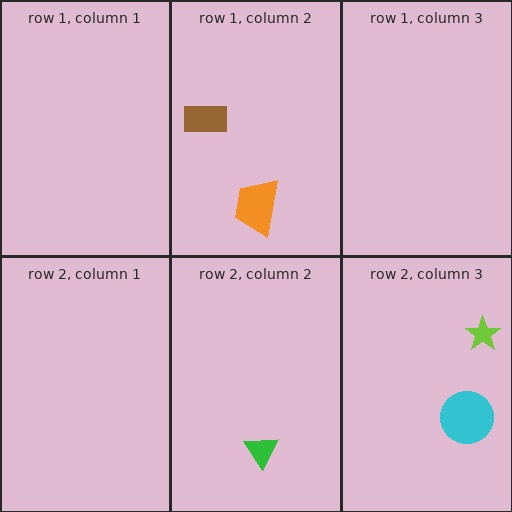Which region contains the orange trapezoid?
The row 1, column 2 region.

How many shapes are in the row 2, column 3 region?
2.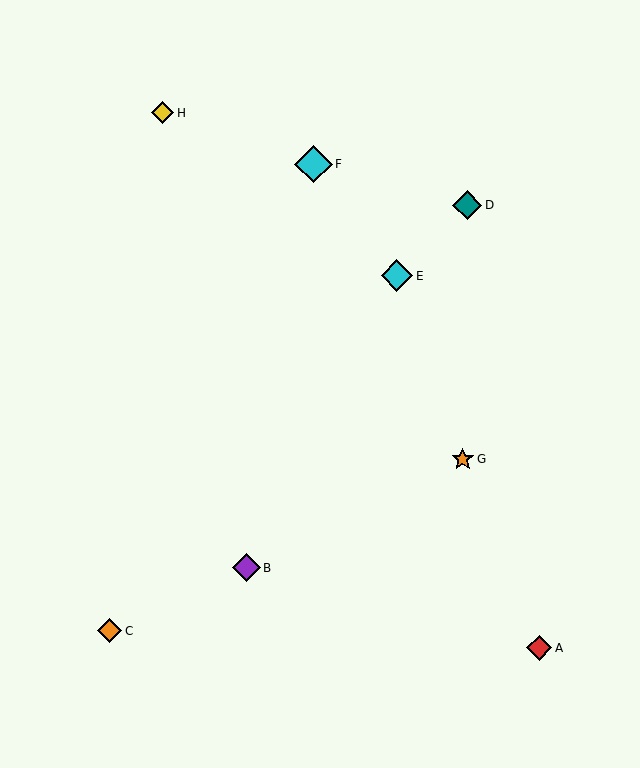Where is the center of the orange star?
The center of the orange star is at (463, 459).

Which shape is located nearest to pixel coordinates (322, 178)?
The cyan diamond (labeled F) at (313, 164) is nearest to that location.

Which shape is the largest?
The cyan diamond (labeled F) is the largest.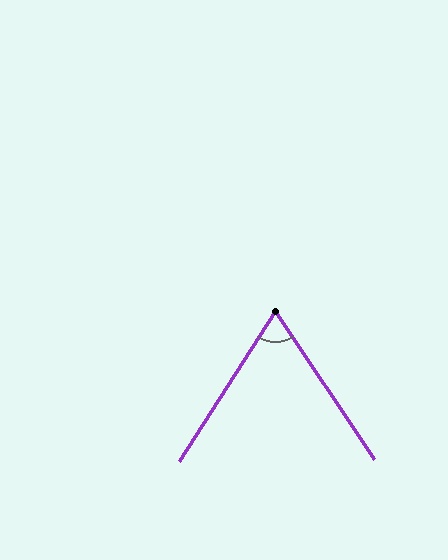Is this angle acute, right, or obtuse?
It is acute.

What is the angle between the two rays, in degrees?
Approximately 66 degrees.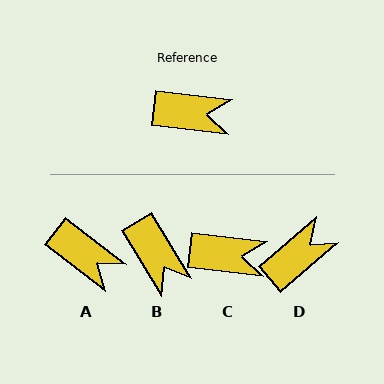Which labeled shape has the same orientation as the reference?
C.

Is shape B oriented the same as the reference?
No, it is off by about 52 degrees.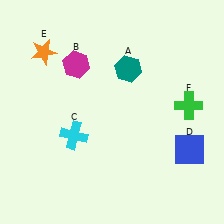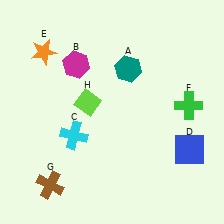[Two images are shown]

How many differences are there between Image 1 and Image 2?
There are 2 differences between the two images.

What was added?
A brown cross (G), a lime diamond (H) were added in Image 2.